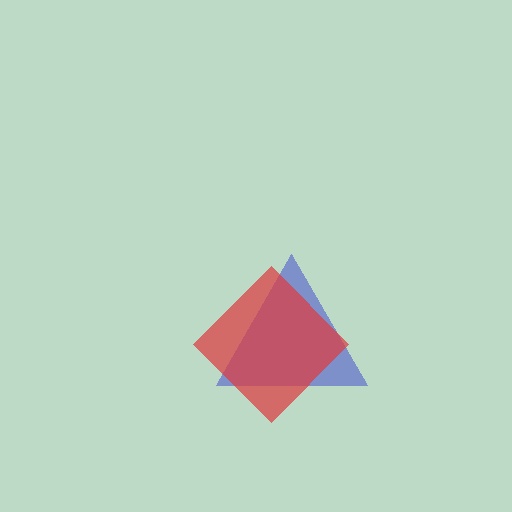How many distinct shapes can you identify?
There are 2 distinct shapes: a blue triangle, a red diamond.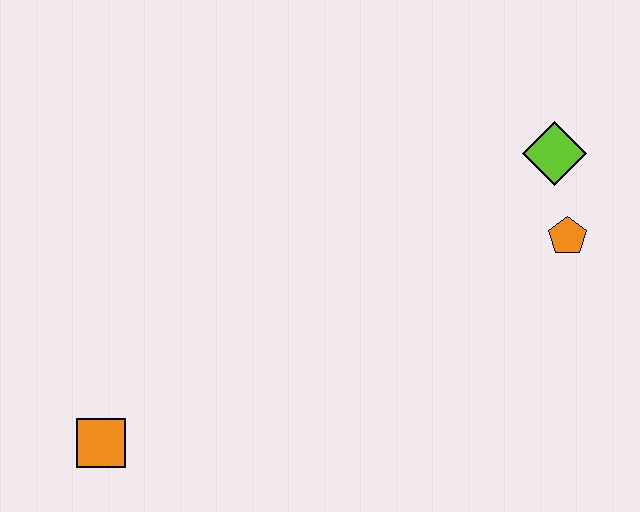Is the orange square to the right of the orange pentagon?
No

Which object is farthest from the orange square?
The lime diamond is farthest from the orange square.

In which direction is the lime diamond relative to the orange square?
The lime diamond is to the right of the orange square.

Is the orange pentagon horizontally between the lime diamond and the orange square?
No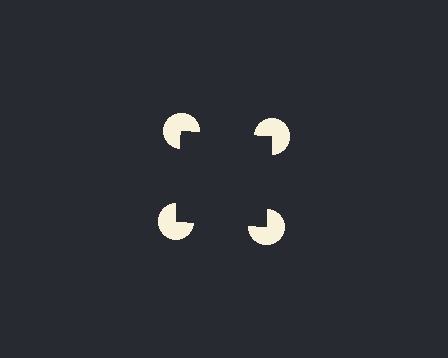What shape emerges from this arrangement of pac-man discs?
An illusory square — its edges are inferred from the aligned wedge cuts in the pac-man discs, not physically drawn.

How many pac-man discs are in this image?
There are 4 — one at each vertex of the illusory square.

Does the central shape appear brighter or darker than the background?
It typically appears slightly darker than the background, even though no actual brightness change is drawn.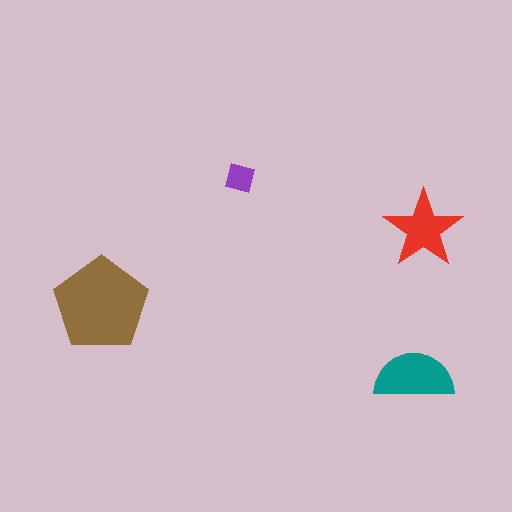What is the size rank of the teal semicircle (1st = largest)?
2nd.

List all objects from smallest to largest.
The purple square, the red star, the teal semicircle, the brown pentagon.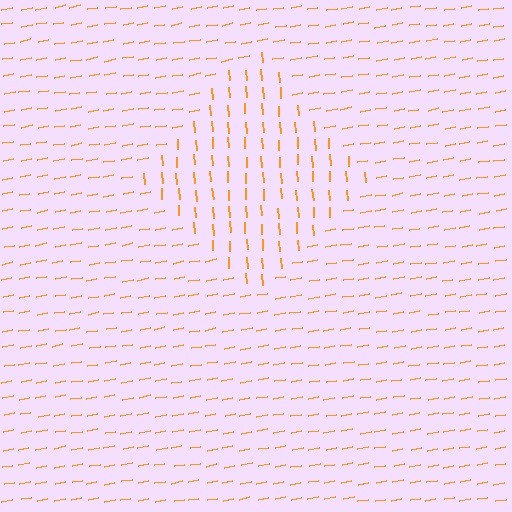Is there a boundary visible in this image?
Yes, there is a texture boundary formed by a change in line orientation.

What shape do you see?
I see a diamond.